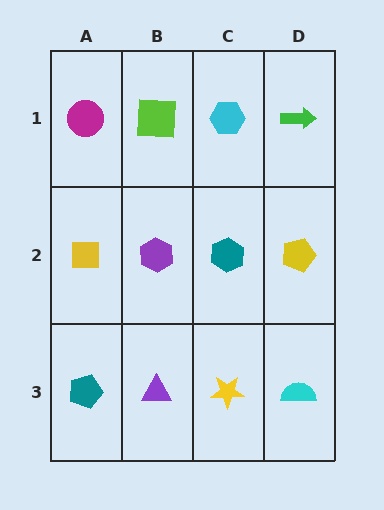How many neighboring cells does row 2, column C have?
4.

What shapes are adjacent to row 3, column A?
A yellow square (row 2, column A), a purple triangle (row 3, column B).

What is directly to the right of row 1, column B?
A cyan hexagon.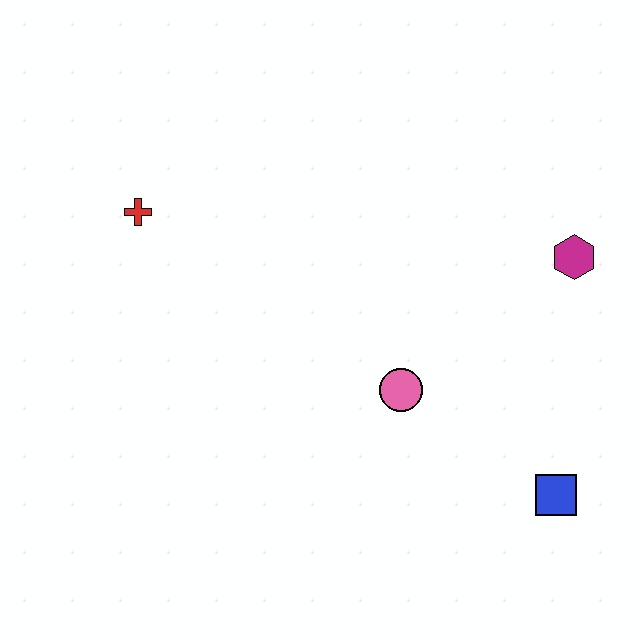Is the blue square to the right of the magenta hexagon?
No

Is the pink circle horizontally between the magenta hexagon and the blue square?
No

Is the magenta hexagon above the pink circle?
Yes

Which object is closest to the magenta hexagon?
The pink circle is closest to the magenta hexagon.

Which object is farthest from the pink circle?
The red cross is farthest from the pink circle.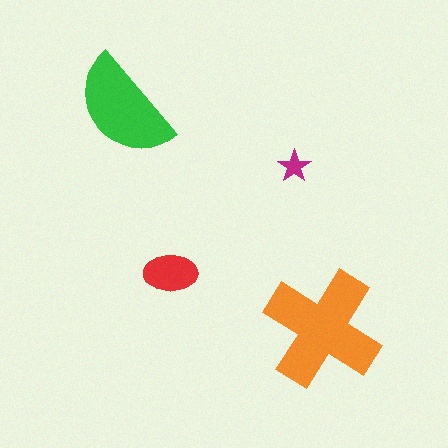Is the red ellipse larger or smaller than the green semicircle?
Smaller.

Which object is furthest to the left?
The green semicircle is leftmost.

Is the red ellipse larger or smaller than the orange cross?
Smaller.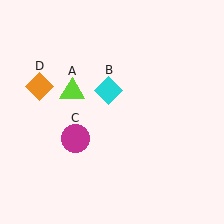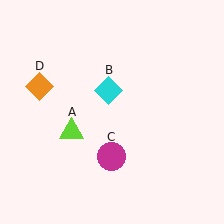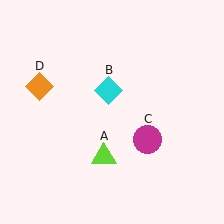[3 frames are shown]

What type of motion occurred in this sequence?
The lime triangle (object A), magenta circle (object C) rotated counterclockwise around the center of the scene.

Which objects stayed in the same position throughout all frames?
Cyan diamond (object B) and orange diamond (object D) remained stationary.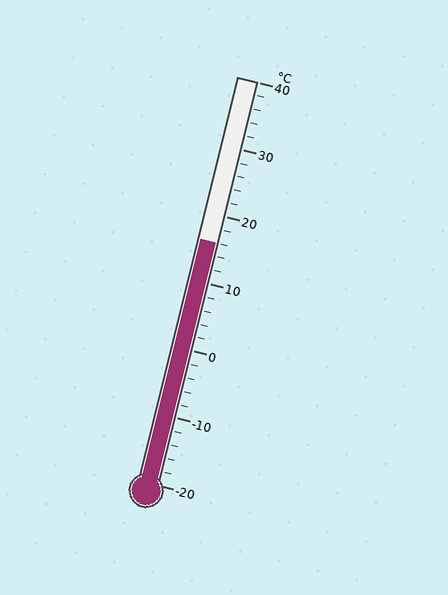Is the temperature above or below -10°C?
The temperature is above -10°C.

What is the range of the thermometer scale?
The thermometer scale ranges from -20°C to 40°C.